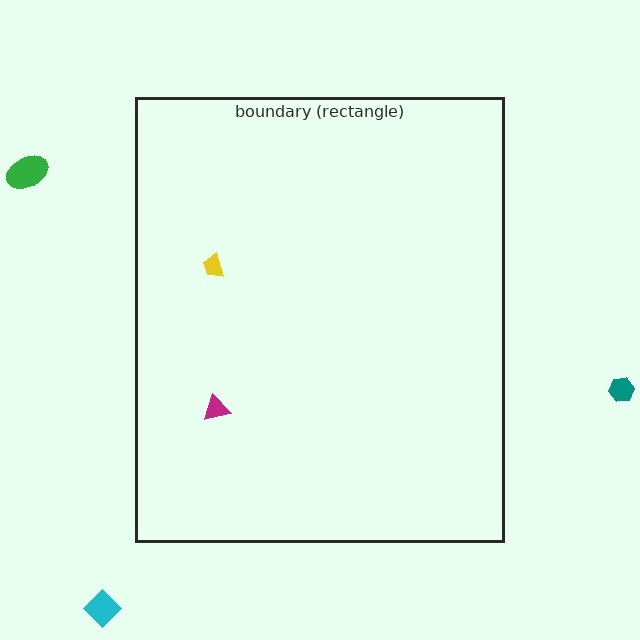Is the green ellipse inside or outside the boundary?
Outside.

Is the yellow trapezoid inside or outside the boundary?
Inside.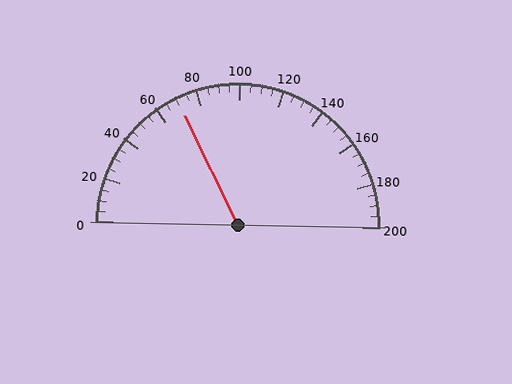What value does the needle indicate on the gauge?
The needle indicates approximately 70.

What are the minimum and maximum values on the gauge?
The gauge ranges from 0 to 200.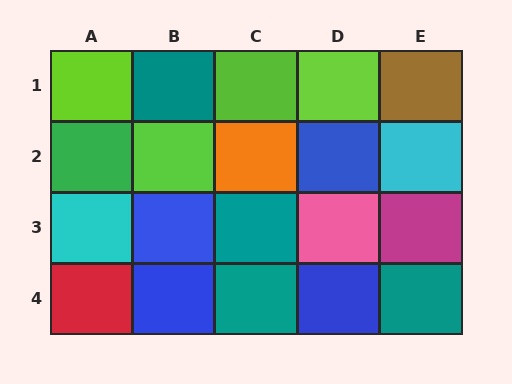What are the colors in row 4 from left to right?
Red, blue, teal, blue, teal.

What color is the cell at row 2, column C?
Orange.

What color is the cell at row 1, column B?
Teal.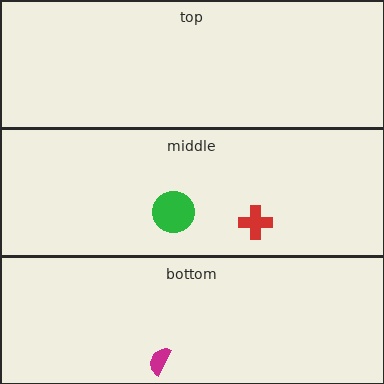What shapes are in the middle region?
The red cross, the green circle.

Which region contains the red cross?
The middle region.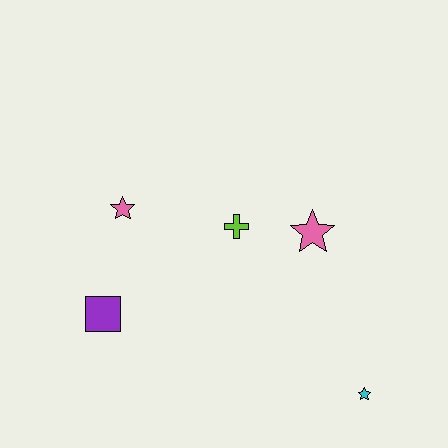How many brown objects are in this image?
There are no brown objects.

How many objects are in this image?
There are 5 objects.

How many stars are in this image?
There are 3 stars.